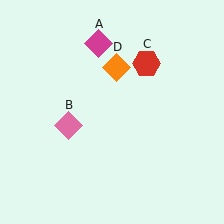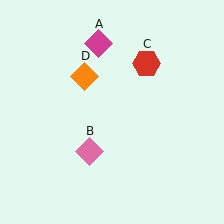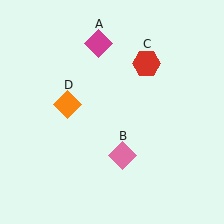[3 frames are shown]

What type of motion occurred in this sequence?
The pink diamond (object B), orange diamond (object D) rotated counterclockwise around the center of the scene.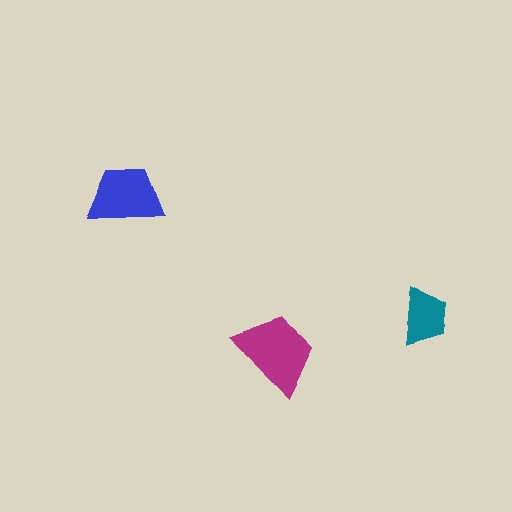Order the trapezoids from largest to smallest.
the magenta one, the blue one, the teal one.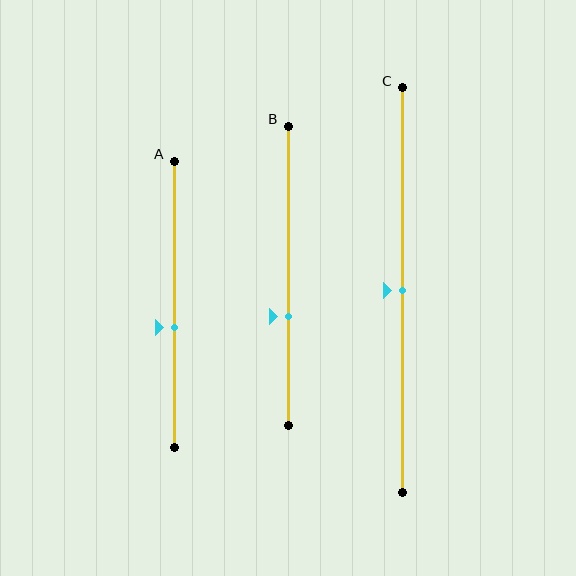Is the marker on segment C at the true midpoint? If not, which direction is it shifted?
Yes, the marker on segment C is at the true midpoint.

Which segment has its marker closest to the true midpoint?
Segment C has its marker closest to the true midpoint.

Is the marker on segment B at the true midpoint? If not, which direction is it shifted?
No, the marker on segment B is shifted downward by about 14% of the segment length.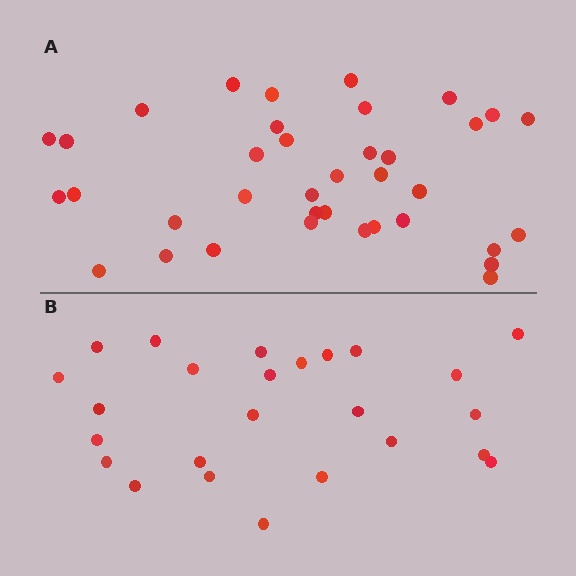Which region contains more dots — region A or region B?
Region A (the top region) has more dots.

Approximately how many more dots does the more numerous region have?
Region A has roughly 12 or so more dots than region B.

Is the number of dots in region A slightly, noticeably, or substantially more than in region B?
Region A has substantially more. The ratio is roughly 1.5 to 1.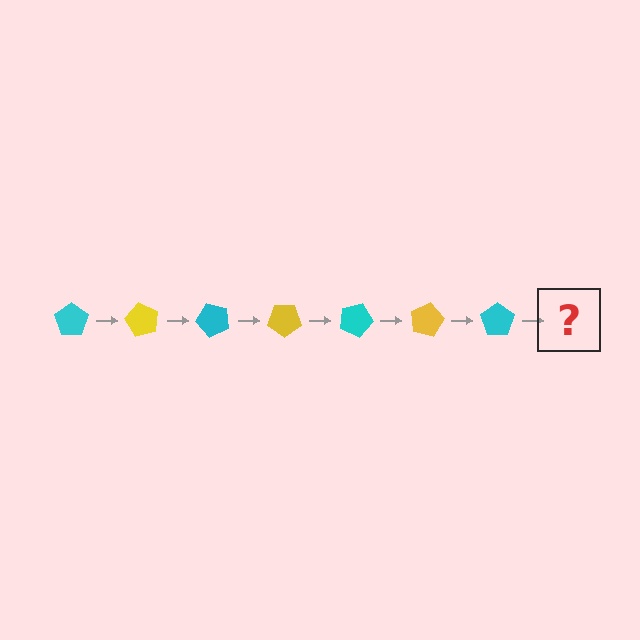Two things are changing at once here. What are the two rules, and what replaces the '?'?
The two rules are that it rotates 60 degrees each step and the color cycles through cyan and yellow. The '?' should be a yellow pentagon, rotated 420 degrees from the start.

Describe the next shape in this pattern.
It should be a yellow pentagon, rotated 420 degrees from the start.